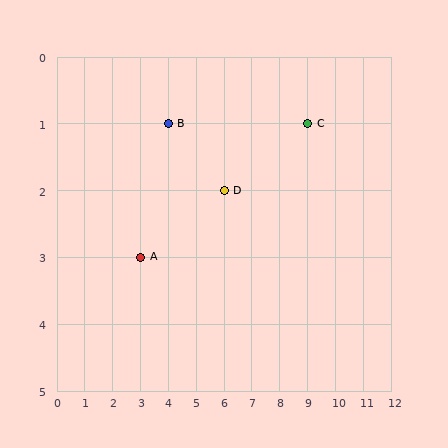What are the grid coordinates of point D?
Point D is at grid coordinates (6, 2).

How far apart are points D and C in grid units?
Points D and C are 3 columns and 1 row apart (about 3.2 grid units diagonally).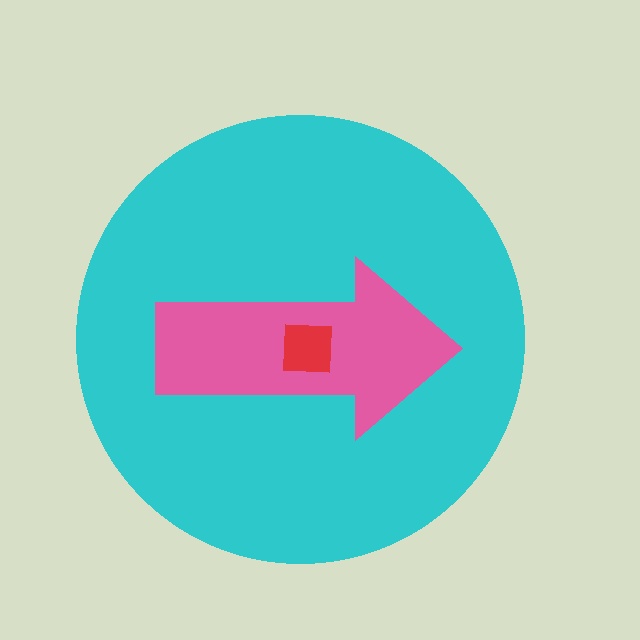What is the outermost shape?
The cyan circle.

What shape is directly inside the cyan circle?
The pink arrow.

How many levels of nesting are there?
3.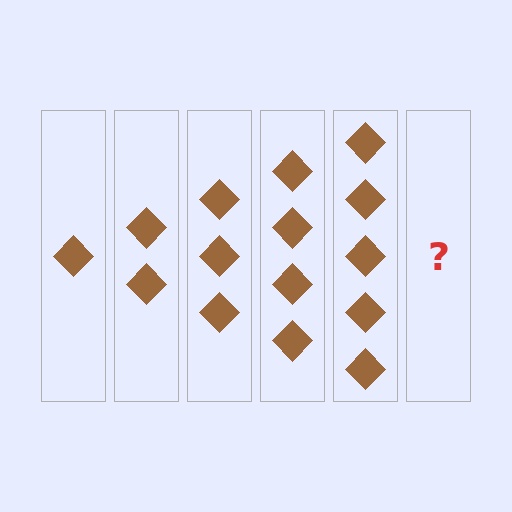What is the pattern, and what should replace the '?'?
The pattern is that each step adds one more diamond. The '?' should be 6 diamonds.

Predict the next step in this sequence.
The next step is 6 diamonds.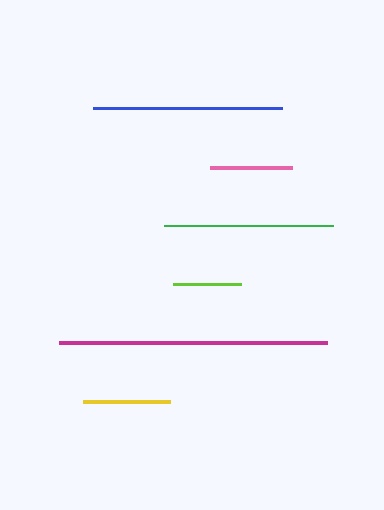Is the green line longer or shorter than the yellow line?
The green line is longer than the yellow line.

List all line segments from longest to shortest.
From longest to shortest: magenta, blue, green, yellow, pink, lime.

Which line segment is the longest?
The magenta line is the longest at approximately 268 pixels.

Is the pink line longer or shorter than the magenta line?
The magenta line is longer than the pink line.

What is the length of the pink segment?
The pink segment is approximately 82 pixels long.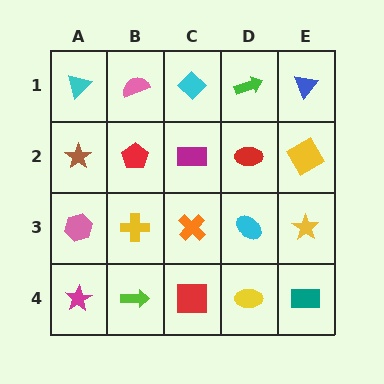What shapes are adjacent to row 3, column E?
A yellow square (row 2, column E), a teal rectangle (row 4, column E), a cyan ellipse (row 3, column D).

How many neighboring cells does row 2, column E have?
3.